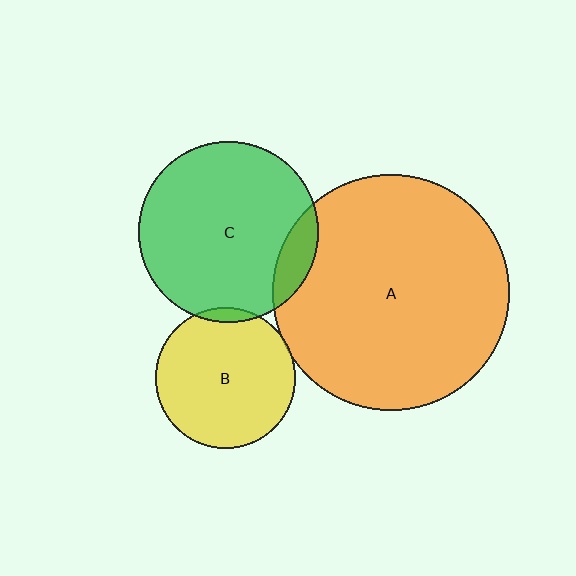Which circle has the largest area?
Circle A (orange).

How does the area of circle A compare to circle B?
Approximately 2.8 times.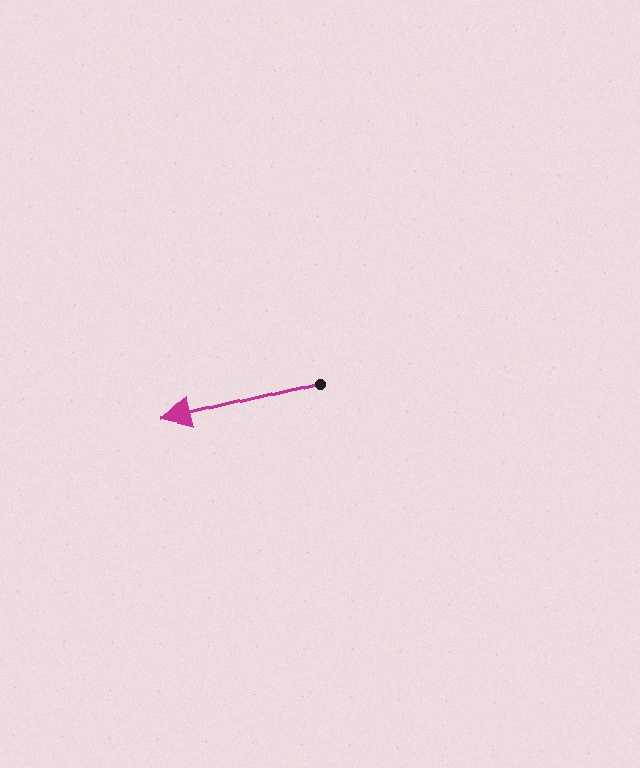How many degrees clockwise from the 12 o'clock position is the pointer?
Approximately 256 degrees.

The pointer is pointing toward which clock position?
Roughly 9 o'clock.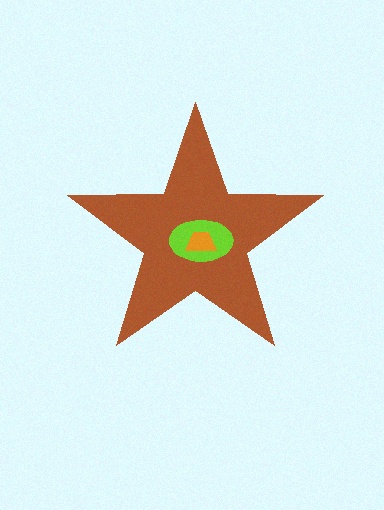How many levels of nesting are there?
3.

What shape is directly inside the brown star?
The lime ellipse.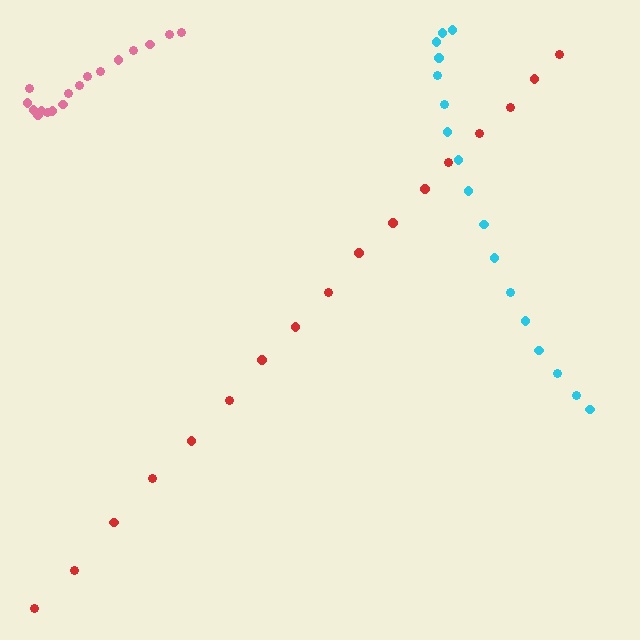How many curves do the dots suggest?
There are 3 distinct paths.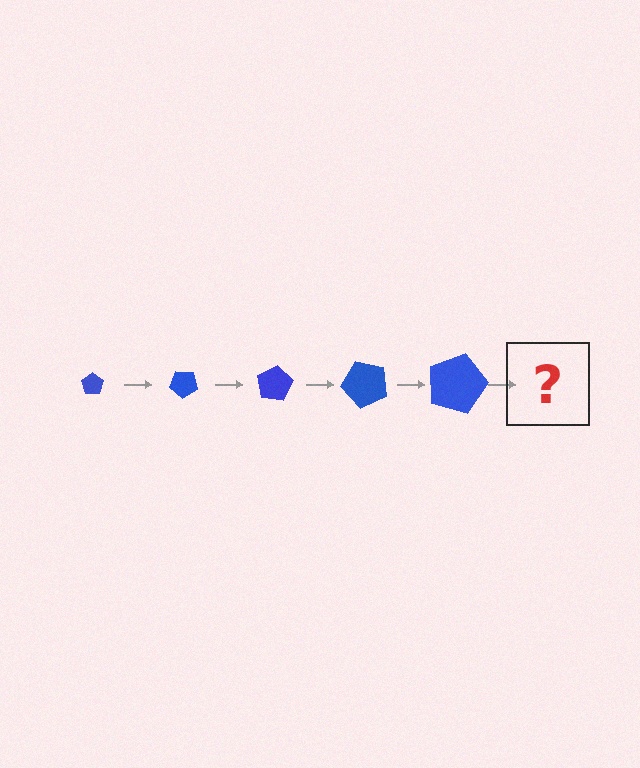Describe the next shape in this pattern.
It should be a pentagon, larger than the previous one and rotated 200 degrees from the start.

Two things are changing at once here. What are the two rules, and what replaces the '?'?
The two rules are that the pentagon grows larger each step and it rotates 40 degrees each step. The '?' should be a pentagon, larger than the previous one and rotated 200 degrees from the start.